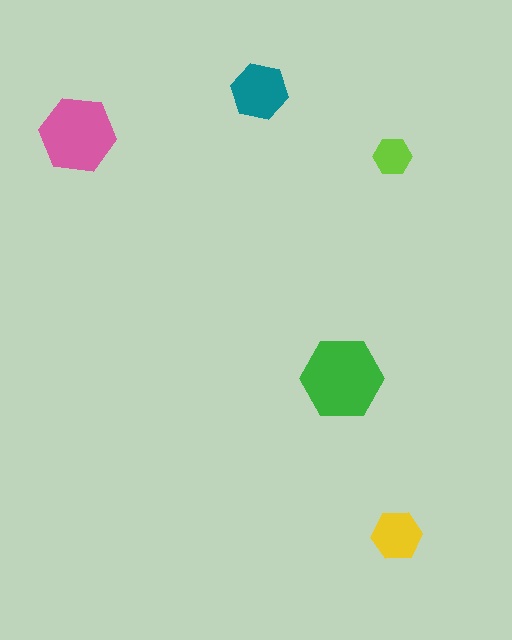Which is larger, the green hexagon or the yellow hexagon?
The green one.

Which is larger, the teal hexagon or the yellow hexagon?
The teal one.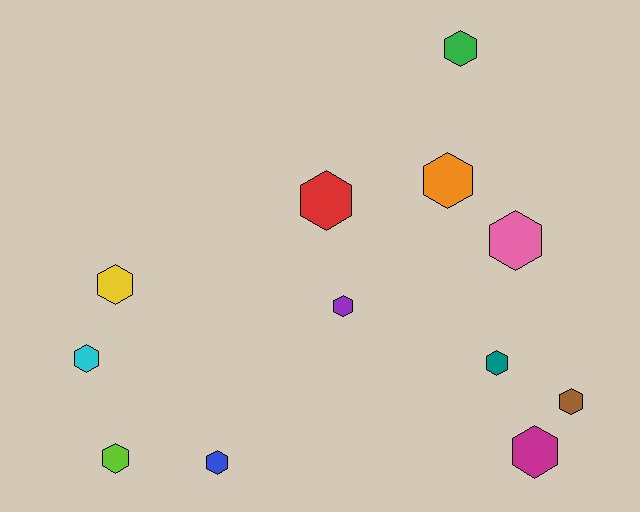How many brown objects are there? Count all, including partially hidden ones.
There is 1 brown object.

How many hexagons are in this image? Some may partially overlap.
There are 12 hexagons.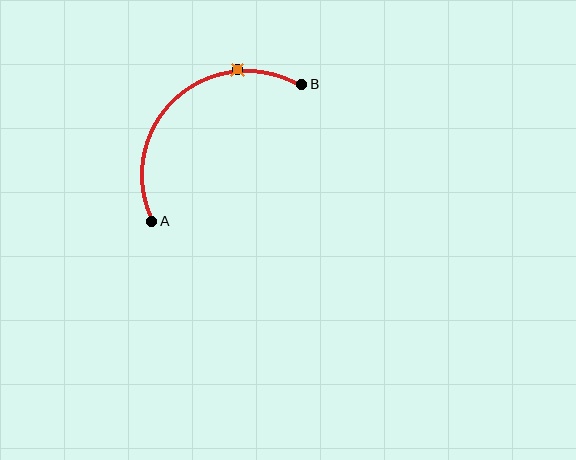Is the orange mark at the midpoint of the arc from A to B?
No. The orange mark lies on the arc but is closer to endpoint B. The arc midpoint would be at the point on the curve equidistant along the arc from both A and B.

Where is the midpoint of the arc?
The arc midpoint is the point on the curve farthest from the straight line joining A and B. It sits above and to the left of that line.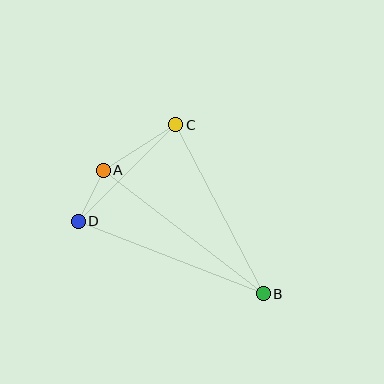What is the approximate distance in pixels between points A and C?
The distance between A and C is approximately 85 pixels.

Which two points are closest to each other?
Points A and D are closest to each other.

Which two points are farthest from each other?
Points A and B are farthest from each other.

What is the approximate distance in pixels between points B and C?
The distance between B and C is approximately 190 pixels.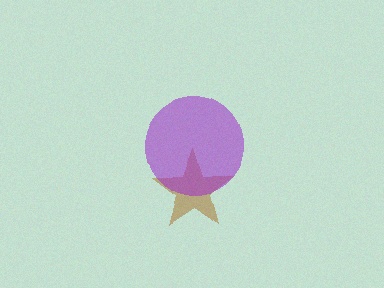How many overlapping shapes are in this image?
There are 2 overlapping shapes in the image.